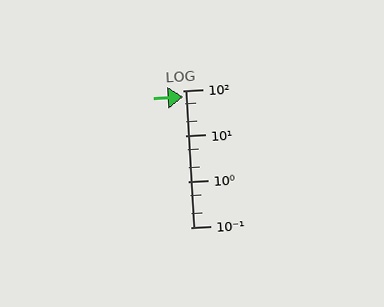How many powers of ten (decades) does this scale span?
The scale spans 3 decades, from 0.1 to 100.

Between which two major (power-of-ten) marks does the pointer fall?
The pointer is between 10 and 100.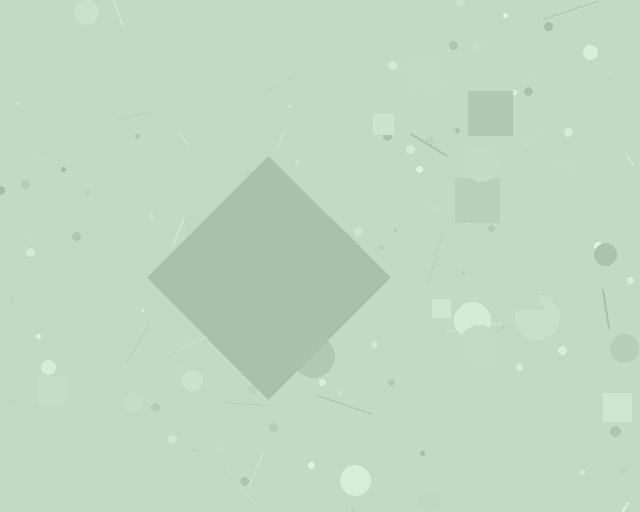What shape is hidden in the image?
A diamond is hidden in the image.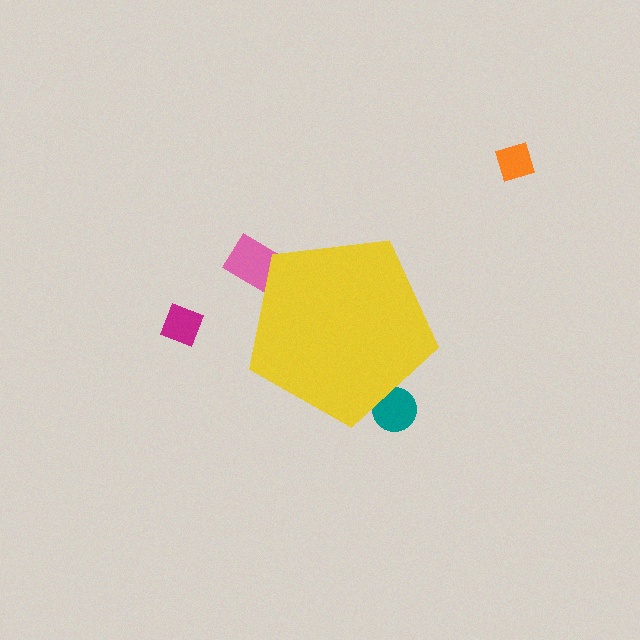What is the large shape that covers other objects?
A yellow pentagon.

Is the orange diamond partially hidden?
No, the orange diamond is fully visible.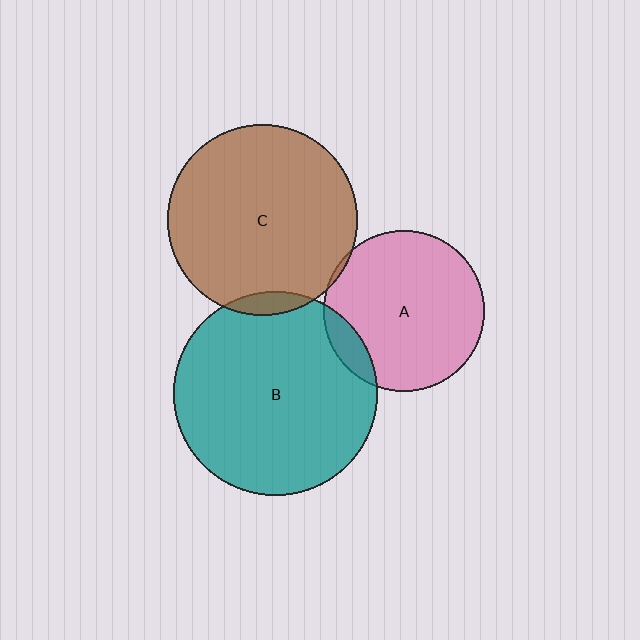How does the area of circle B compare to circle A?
Approximately 1.6 times.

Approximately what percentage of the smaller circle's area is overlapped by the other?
Approximately 5%.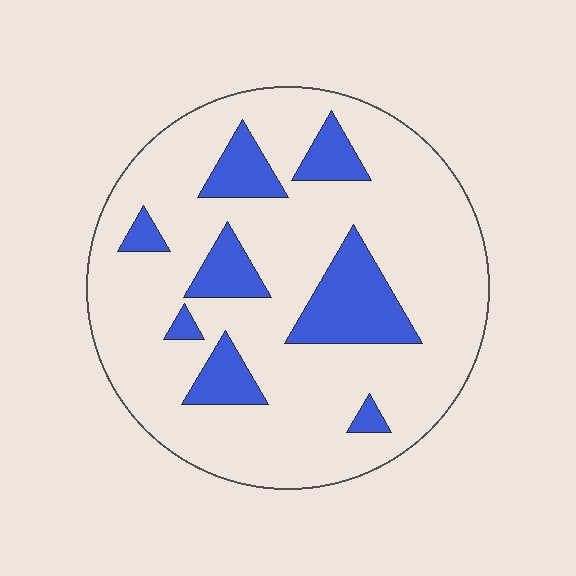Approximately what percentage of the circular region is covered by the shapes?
Approximately 20%.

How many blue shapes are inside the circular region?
8.